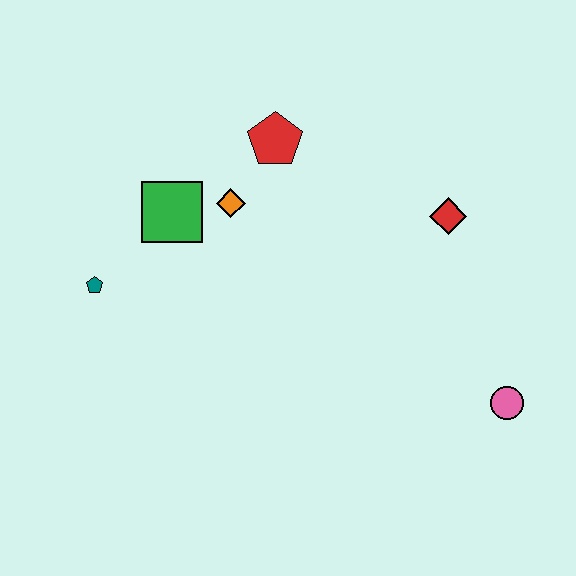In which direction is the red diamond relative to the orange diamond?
The red diamond is to the right of the orange diamond.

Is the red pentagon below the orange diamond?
No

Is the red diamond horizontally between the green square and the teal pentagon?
No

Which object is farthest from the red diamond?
The teal pentagon is farthest from the red diamond.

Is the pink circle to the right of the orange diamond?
Yes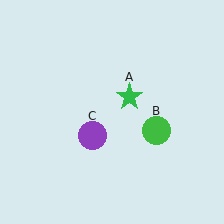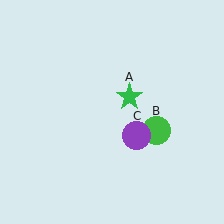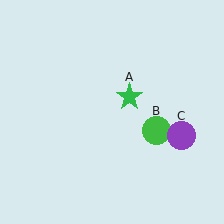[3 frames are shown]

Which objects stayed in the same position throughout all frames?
Green star (object A) and green circle (object B) remained stationary.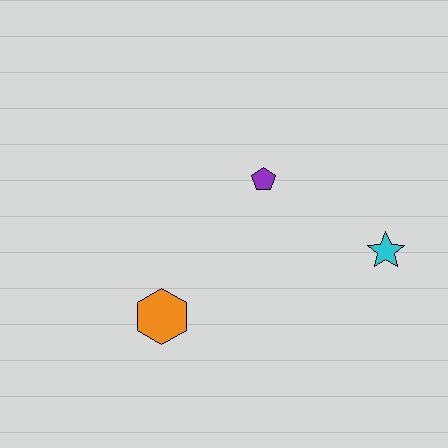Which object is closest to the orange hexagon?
The purple pentagon is closest to the orange hexagon.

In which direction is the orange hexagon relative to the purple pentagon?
The orange hexagon is below the purple pentagon.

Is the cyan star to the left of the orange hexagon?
No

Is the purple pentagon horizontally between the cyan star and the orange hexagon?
Yes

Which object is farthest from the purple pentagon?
The orange hexagon is farthest from the purple pentagon.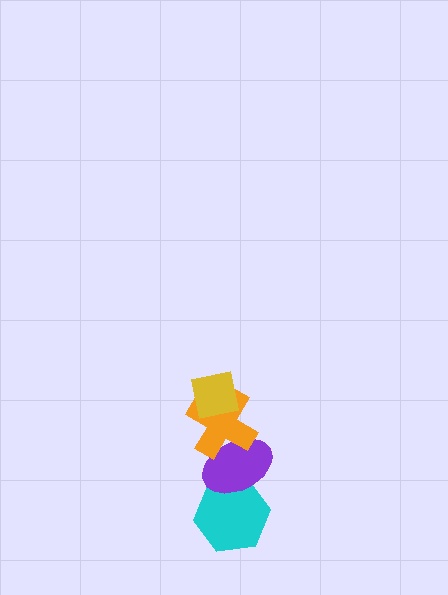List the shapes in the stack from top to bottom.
From top to bottom: the yellow square, the orange cross, the purple ellipse, the cyan hexagon.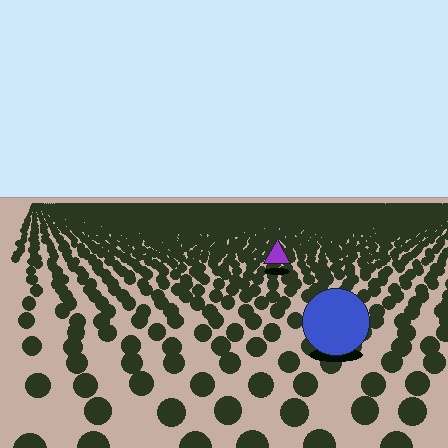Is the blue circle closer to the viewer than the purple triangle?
Yes. The blue circle is closer — you can tell from the texture gradient: the ground texture is coarser near it.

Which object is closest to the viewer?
The blue circle is closest. The texture marks near it are larger and more spread out.